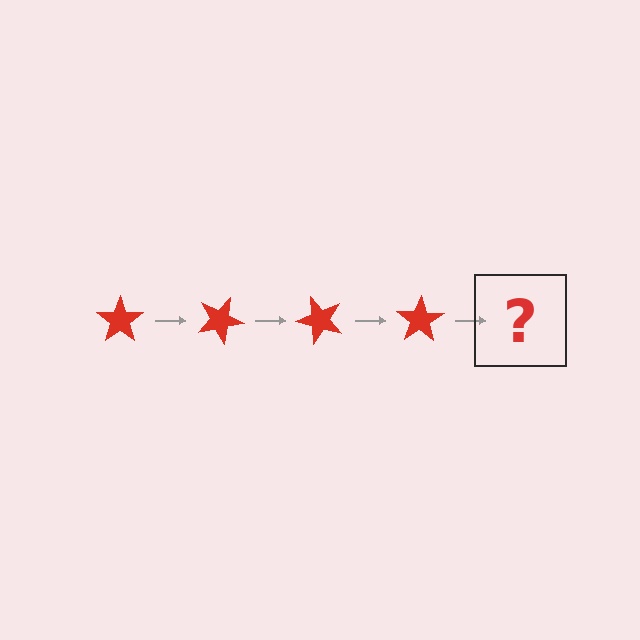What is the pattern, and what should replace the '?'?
The pattern is that the star rotates 25 degrees each step. The '?' should be a red star rotated 100 degrees.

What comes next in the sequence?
The next element should be a red star rotated 100 degrees.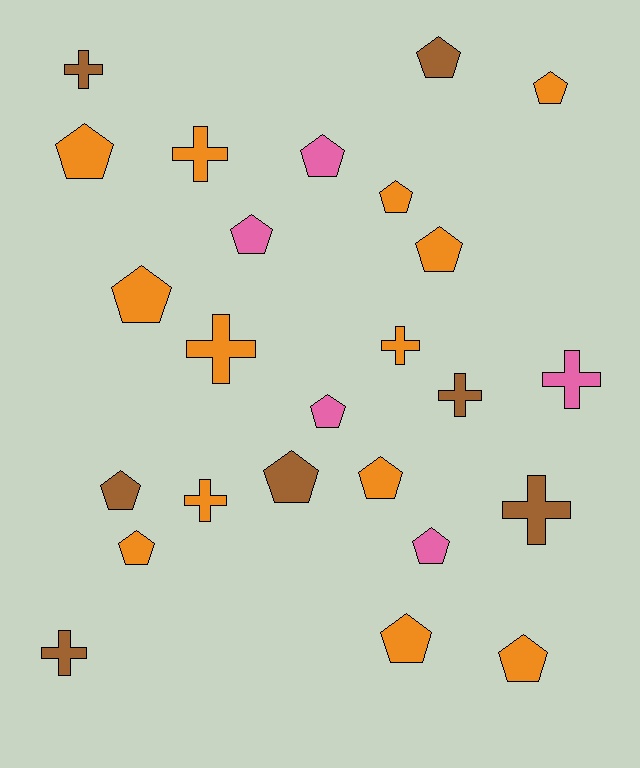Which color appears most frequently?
Orange, with 13 objects.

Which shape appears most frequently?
Pentagon, with 16 objects.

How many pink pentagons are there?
There are 4 pink pentagons.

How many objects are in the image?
There are 25 objects.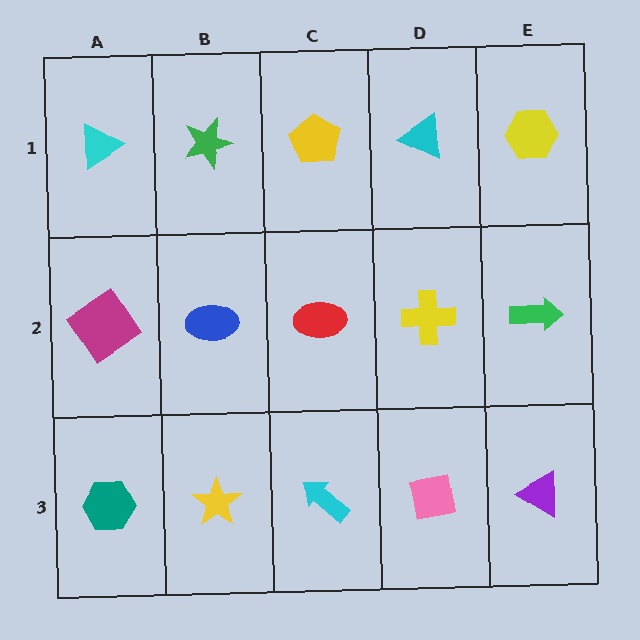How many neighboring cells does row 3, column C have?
3.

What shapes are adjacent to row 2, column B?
A green star (row 1, column B), a yellow star (row 3, column B), a magenta diamond (row 2, column A), a red ellipse (row 2, column C).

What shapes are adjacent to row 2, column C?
A yellow pentagon (row 1, column C), a cyan arrow (row 3, column C), a blue ellipse (row 2, column B), a yellow cross (row 2, column D).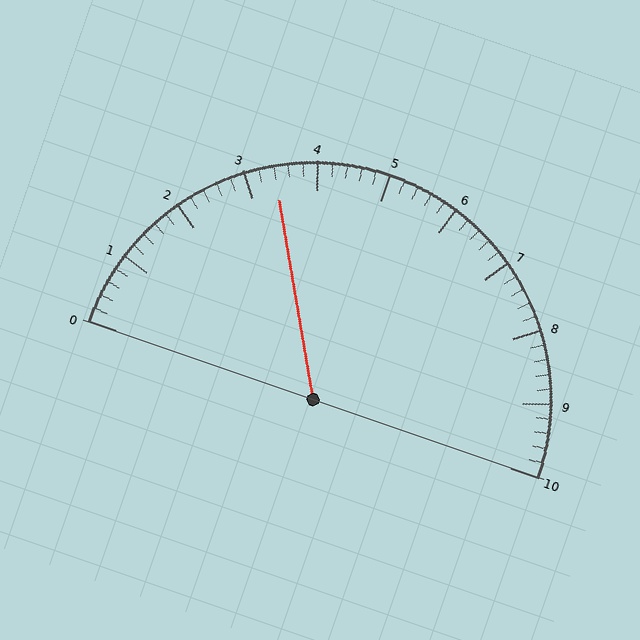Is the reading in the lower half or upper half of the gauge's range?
The reading is in the lower half of the range (0 to 10).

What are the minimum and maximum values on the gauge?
The gauge ranges from 0 to 10.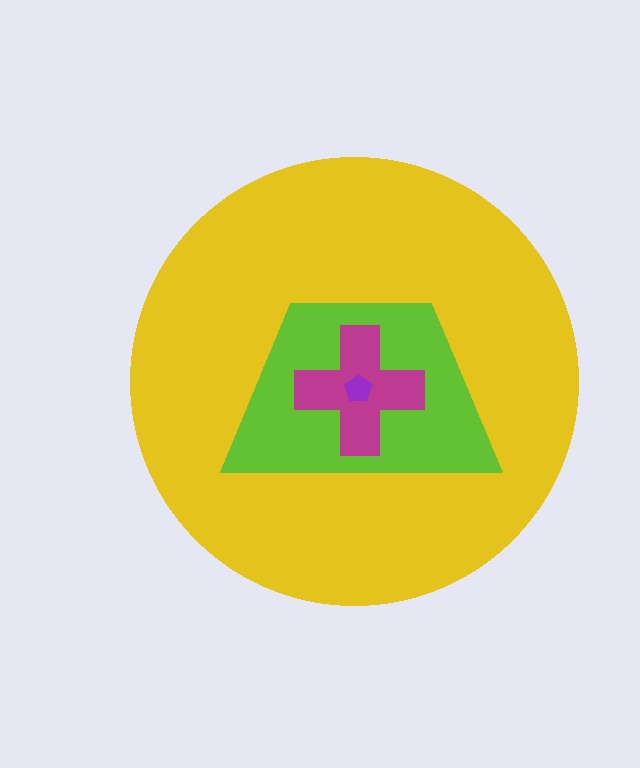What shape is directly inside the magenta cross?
The purple pentagon.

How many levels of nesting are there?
4.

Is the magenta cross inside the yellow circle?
Yes.